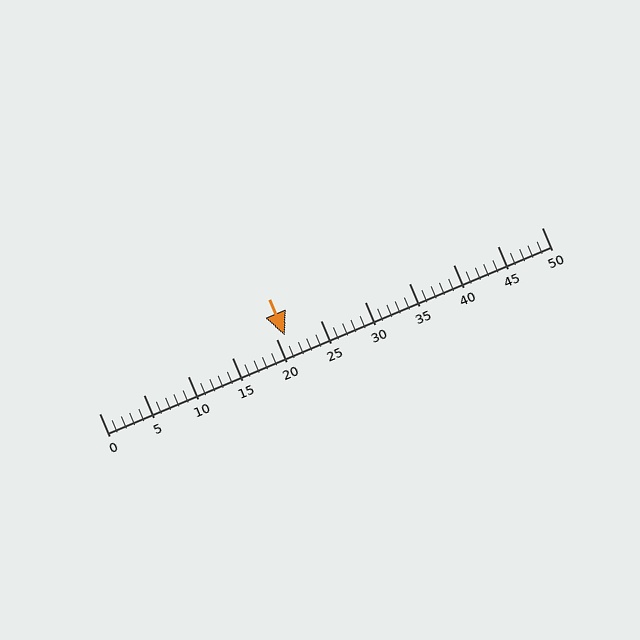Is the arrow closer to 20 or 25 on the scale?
The arrow is closer to 20.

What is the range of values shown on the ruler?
The ruler shows values from 0 to 50.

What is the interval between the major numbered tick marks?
The major tick marks are spaced 5 units apart.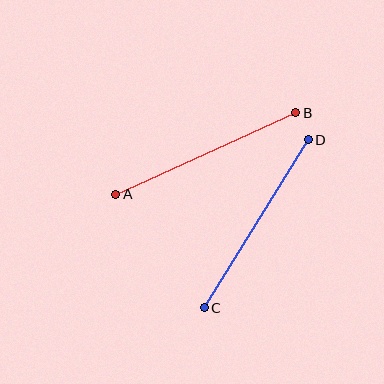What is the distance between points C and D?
The distance is approximately 197 pixels.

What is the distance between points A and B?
The distance is approximately 198 pixels.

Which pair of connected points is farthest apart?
Points A and B are farthest apart.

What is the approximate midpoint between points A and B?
The midpoint is at approximately (206, 154) pixels.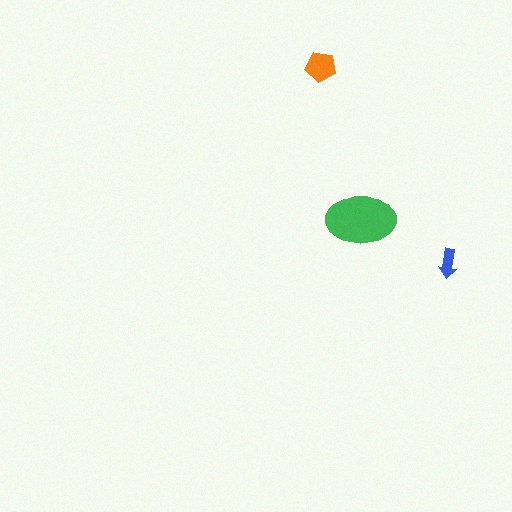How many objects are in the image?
There are 3 objects in the image.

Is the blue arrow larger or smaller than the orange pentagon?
Smaller.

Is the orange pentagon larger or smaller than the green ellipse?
Smaller.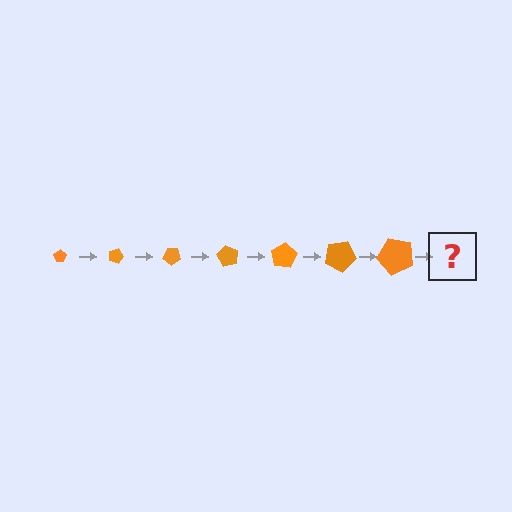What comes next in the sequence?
The next element should be a pentagon, larger than the previous one and rotated 140 degrees from the start.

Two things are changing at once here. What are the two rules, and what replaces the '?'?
The two rules are that the pentagon grows larger each step and it rotates 20 degrees each step. The '?' should be a pentagon, larger than the previous one and rotated 140 degrees from the start.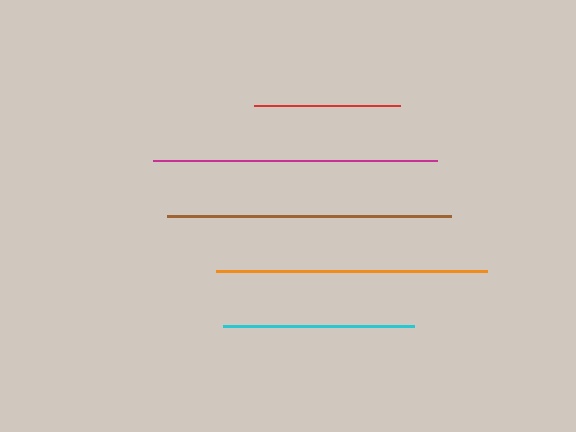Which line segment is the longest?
The magenta line is the longest at approximately 284 pixels.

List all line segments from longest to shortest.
From longest to shortest: magenta, brown, orange, cyan, red.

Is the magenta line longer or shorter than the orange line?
The magenta line is longer than the orange line.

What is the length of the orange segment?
The orange segment is approximately 271 pixels long.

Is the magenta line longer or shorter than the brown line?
The magenta line is longer than the brown line.